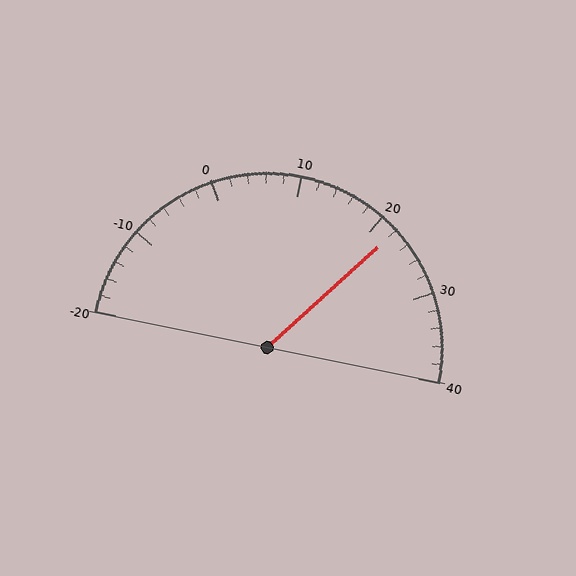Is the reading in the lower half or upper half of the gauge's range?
The reading is in the upper half of the range (-20 to 40).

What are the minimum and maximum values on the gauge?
The gauge ranges from -20 to 40.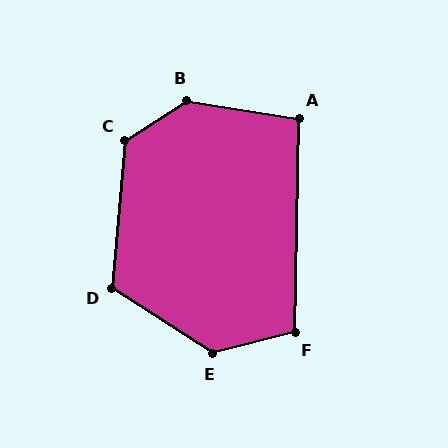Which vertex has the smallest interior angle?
A, at approximately 98 degrees.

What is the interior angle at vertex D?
Approximately 118 degrees (obtuse).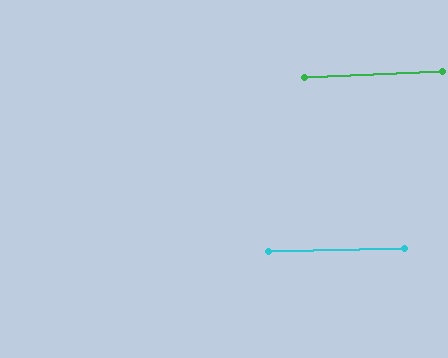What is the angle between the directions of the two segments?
Approximately 1 degree.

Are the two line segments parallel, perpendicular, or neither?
Parallel — their directions differ by only 1.5°.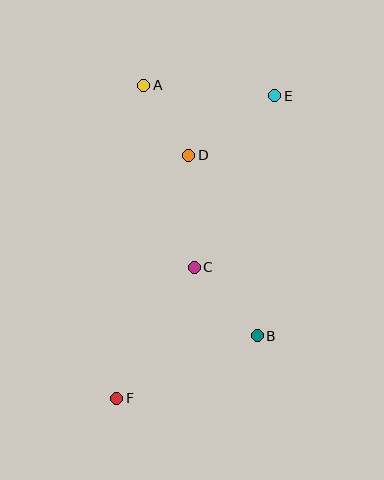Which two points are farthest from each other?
Points E and F are farthest from each other.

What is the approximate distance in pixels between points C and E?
The distance between C and E is approximately 190 pixels.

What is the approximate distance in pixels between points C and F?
The distance between C and F is approximately 152 pixels.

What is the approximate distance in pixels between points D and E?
The distance between D and E is approximately 104 pixels.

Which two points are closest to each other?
Points A and D are closest to each other.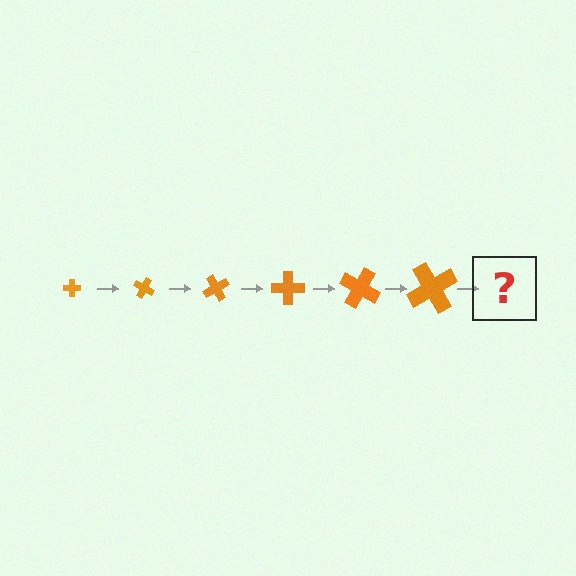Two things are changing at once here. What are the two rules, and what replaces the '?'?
The two rules are that the cross grows larger each step and it rotates 30 degrees each step. The '?' should be a cross, larger than the previous one and rotated 180 degrees from the start.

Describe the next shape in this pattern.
It should be a cross, larger than the previous one and rotated 180 degrees from the start.